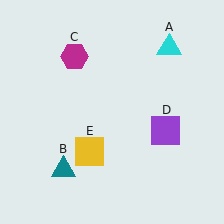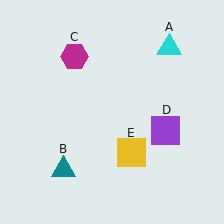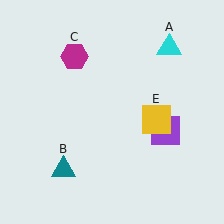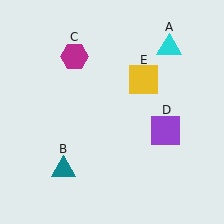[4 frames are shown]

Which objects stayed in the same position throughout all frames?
Cyan triangle (object A) and teal triangle (object B) and magenta hexagon (object C) and purple square (object D) remained stationary.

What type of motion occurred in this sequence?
The yellow square (object E) rotated counterclockwise around the center of the scene.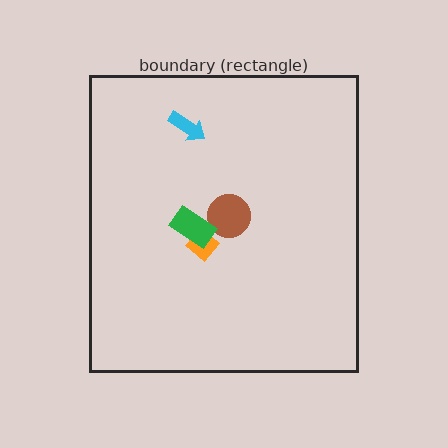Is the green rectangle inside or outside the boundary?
Inside.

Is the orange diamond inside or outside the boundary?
Inside.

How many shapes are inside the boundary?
4 inside, 0 outside.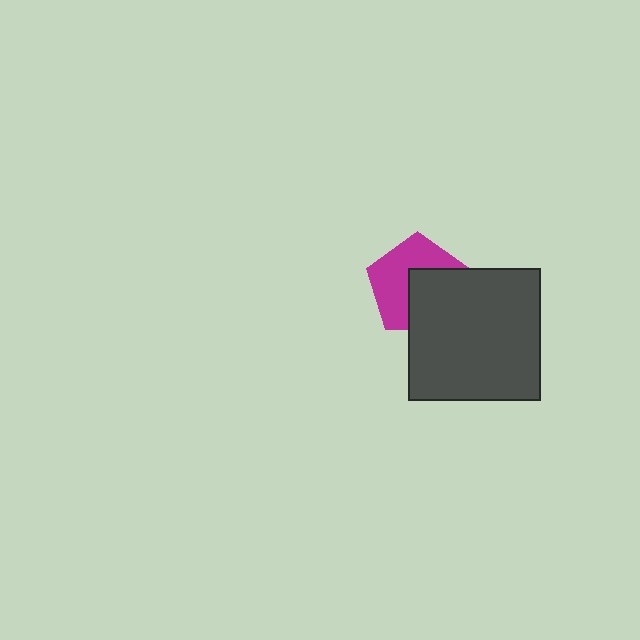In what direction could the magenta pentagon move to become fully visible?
The magenta pentagon could move toward the upper-left. That would shift it out from behind the dark gray square entirely.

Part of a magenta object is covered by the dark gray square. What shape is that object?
It is a pentagon.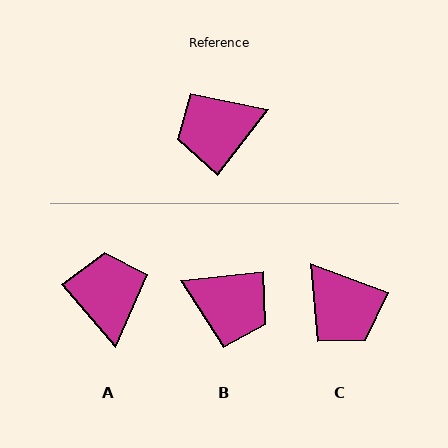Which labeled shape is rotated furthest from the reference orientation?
B, about 134 degrees away.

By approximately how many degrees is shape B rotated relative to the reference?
Approximately 134 degrees counter-clockwise.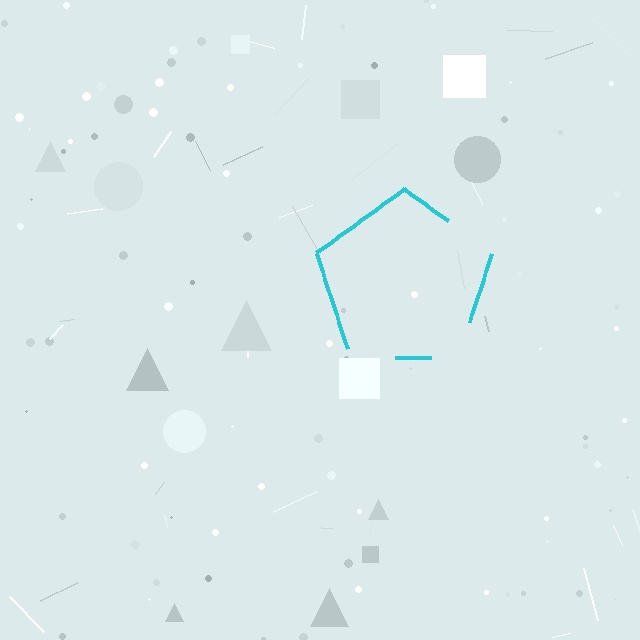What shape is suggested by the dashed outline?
The dashed outline suggests a pentagon.